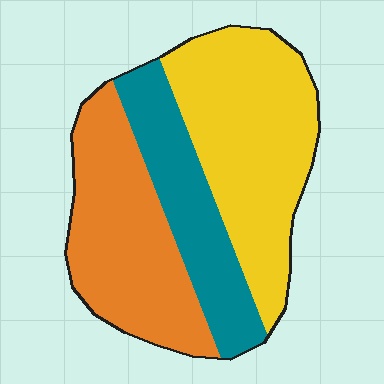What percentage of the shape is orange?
Orange takes up about one third (1/3) of the shape.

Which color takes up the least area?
Teal, at roughly 25%.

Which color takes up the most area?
Yellow, at roughly 40%.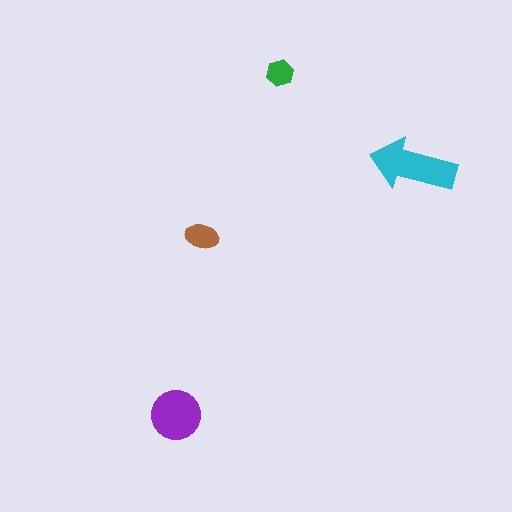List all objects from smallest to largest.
The green hexagon, the brown ellipse, the purple circle, the cyan arrow.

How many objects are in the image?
There are 4 objects in the image.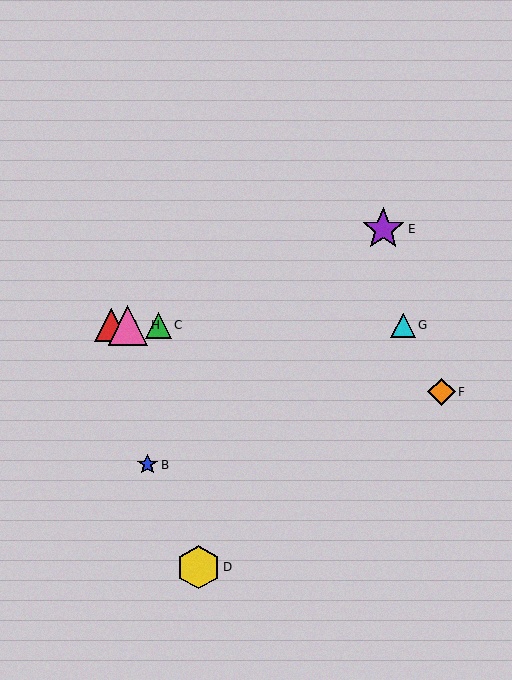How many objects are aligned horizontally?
4 objects (A, C, G, H) are aligned horizontally.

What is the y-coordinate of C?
Object C is at y≈325.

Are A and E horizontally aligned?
No, A is at y≈325 and E is at y≈229.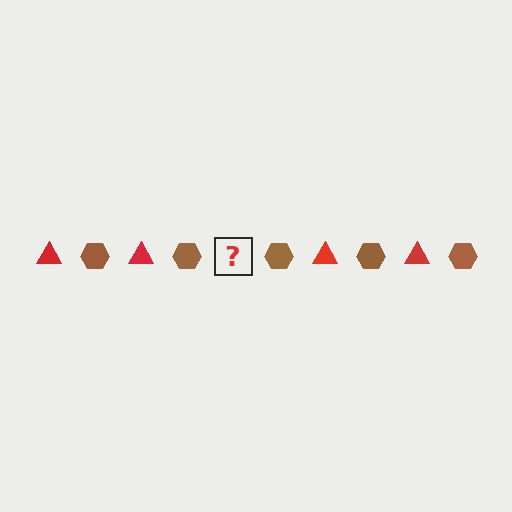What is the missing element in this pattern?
The missing element is a red triangle.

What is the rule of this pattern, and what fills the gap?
The rule is that the pattern alternates between red triangle and brown hexagon. The gap should be filled with a red triangle.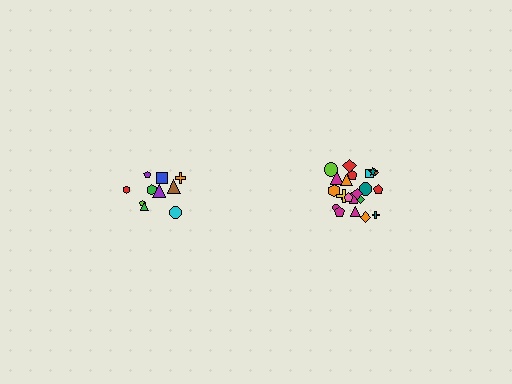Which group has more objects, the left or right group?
The right group.